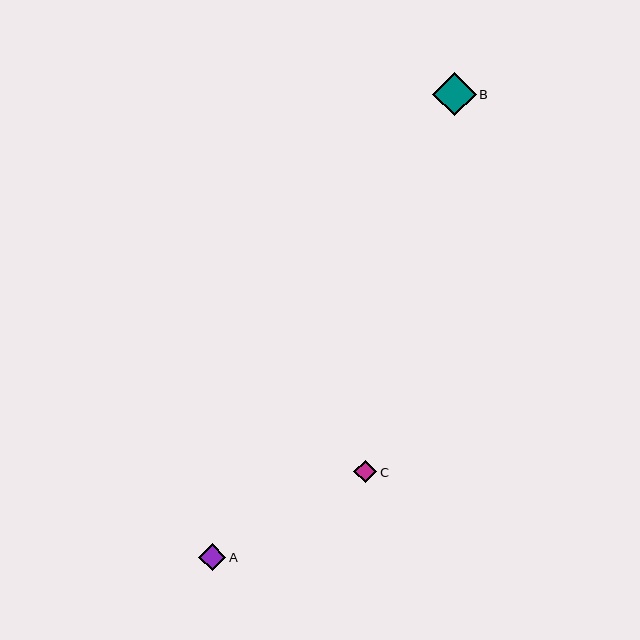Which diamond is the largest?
Diamond B is the largest with a size of approximately 44 pixels.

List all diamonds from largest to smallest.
From largest to smallest: B, A, C.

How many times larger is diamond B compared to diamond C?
Diamond B is approximately 1.9 times the size of diamond C.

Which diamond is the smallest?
Diamond C is the smallest with a size of approximately 23 pixels.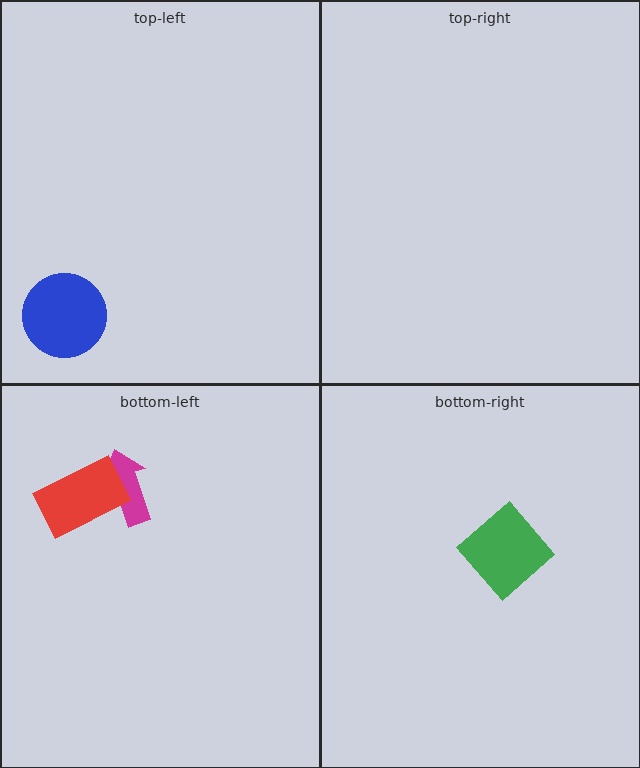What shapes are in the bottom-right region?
The green diamond.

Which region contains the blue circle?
The top-left region.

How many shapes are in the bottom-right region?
1.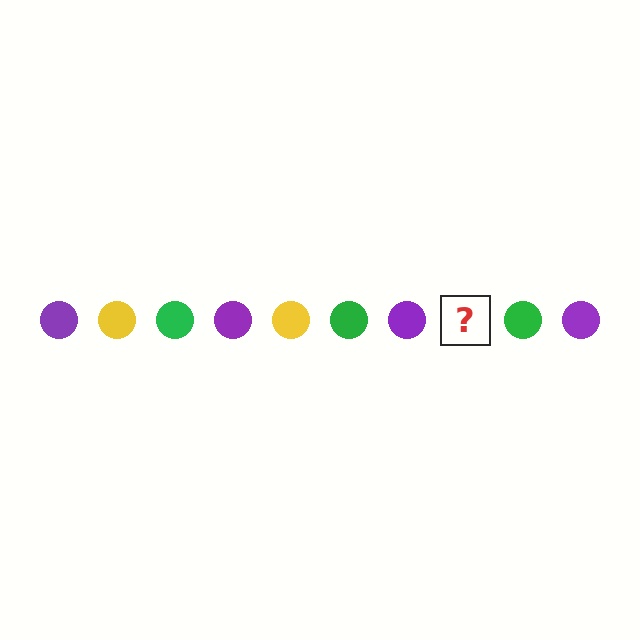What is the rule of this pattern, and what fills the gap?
The rule is that the pattern cycles through purple, yellow, green circles. The gap should be filled with a yellow circle.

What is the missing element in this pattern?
The missing element is a yellow circle.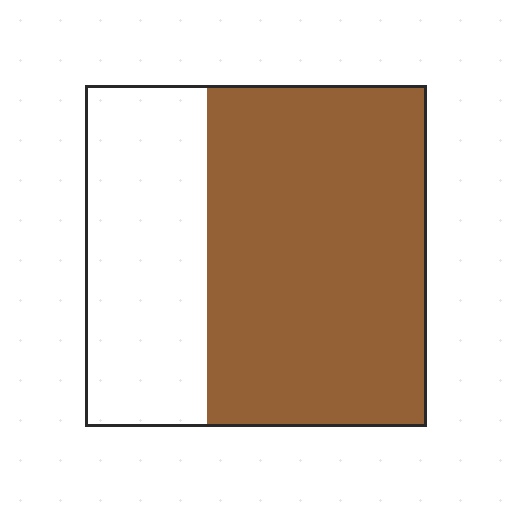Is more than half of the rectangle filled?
Yes.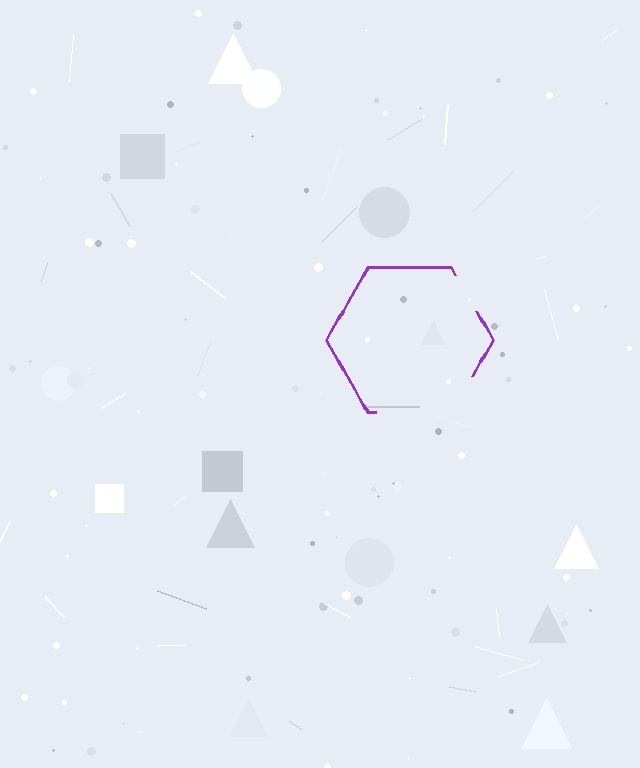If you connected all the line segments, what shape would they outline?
They would outline a hexagon.